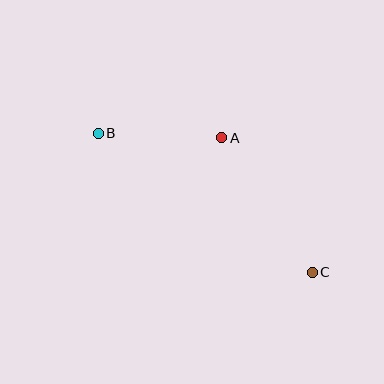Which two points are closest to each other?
Points A and B are closest to each other.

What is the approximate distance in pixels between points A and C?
The distance between A and C is approximately 162 pixels.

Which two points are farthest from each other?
Points B and C are farthest from each other.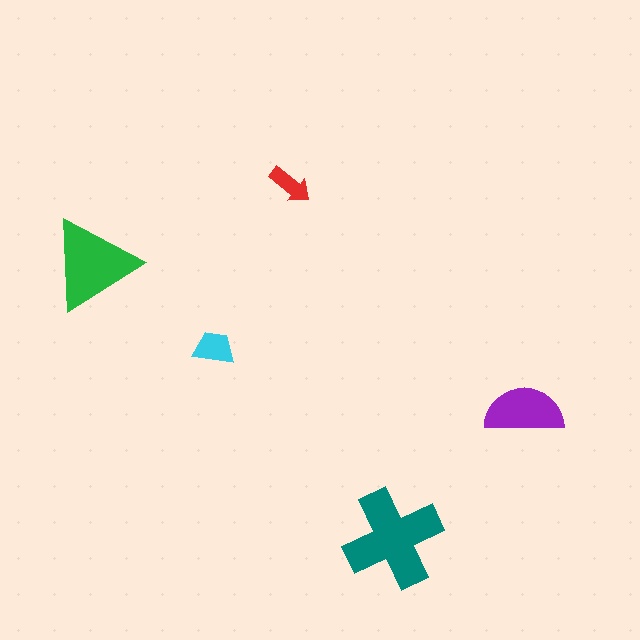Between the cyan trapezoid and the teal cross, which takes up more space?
The teal cross.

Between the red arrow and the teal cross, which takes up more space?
The teal cross.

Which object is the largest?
The teal cross.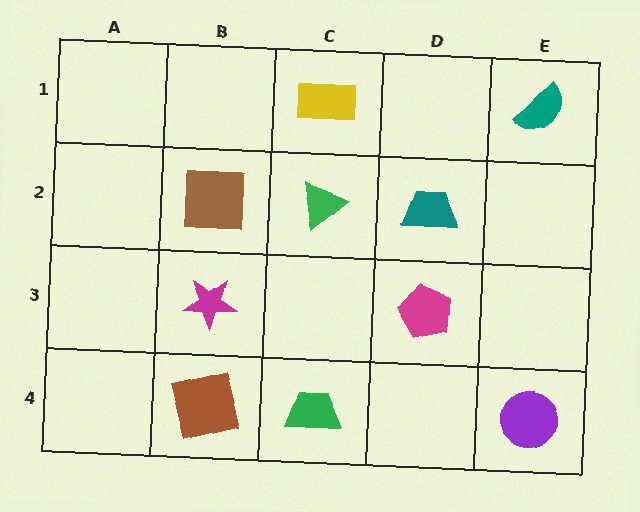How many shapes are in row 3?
2 shapes.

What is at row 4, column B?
A brown square.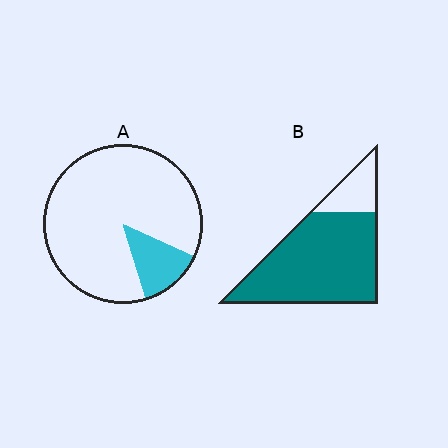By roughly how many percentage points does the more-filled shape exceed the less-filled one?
By roughly 70 percentage points (B over A).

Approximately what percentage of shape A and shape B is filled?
A is approximately 15% and B is approximately 80%.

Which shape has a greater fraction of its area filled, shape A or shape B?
Shape B.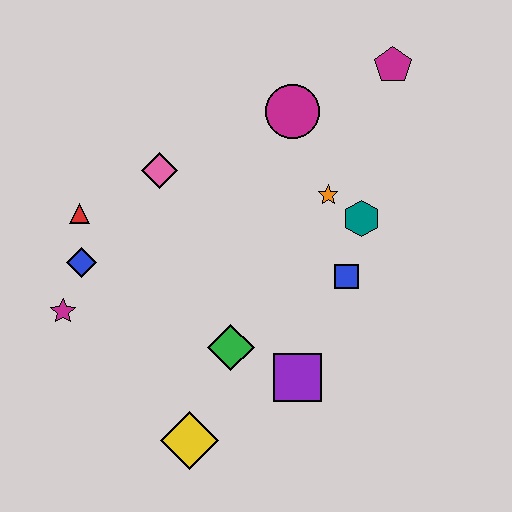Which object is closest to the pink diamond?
The red triangle is closest to the pink diamond.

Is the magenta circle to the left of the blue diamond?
No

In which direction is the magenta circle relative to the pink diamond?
The magenta circle is to the right of the pink diamond.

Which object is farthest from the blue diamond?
The magenta pentagon is farthest from the blue diamond.